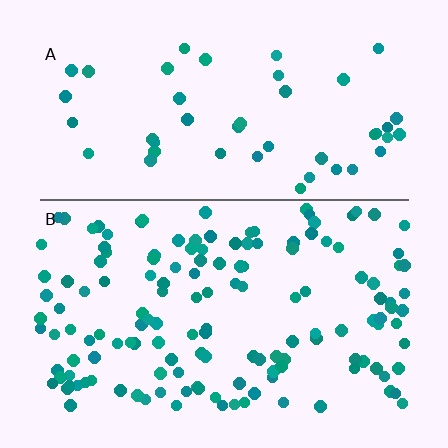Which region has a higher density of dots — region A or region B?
B (the bottom).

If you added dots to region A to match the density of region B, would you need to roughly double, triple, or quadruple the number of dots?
Approximately triple.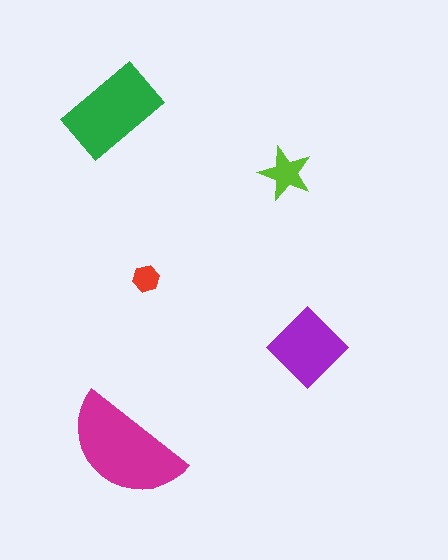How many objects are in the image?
There are 5 objects in the image.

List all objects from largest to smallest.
The magenta semicircle, the green rectangle, the purple diamond, the lime star, the red hexagon.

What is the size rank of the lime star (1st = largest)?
4th.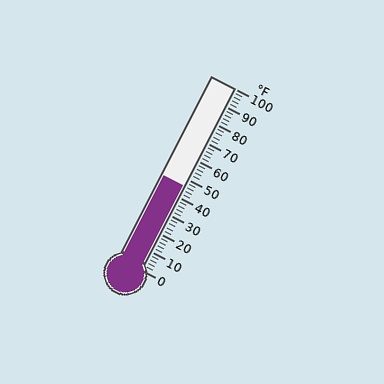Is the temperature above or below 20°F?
The temperature is above 20°F.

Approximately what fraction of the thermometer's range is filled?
The thermometer is filled to approximately 45% of its range.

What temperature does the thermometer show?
The thermometer shows approximately 46°F.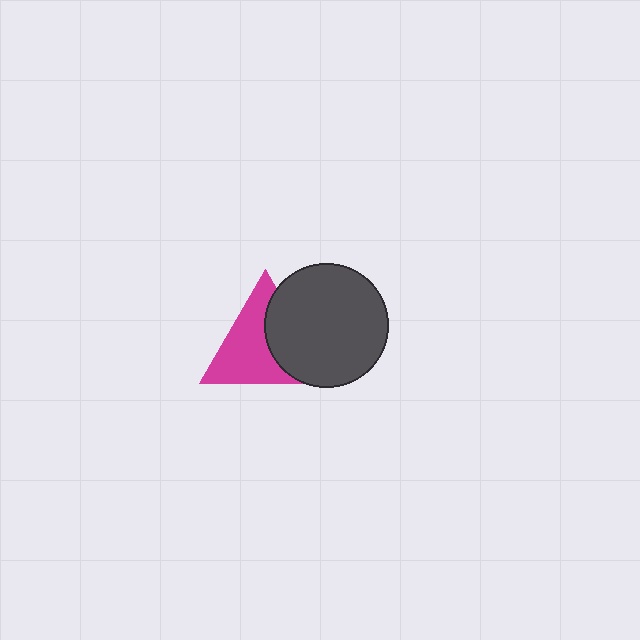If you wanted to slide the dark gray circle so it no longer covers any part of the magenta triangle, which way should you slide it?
Slide it right — that is the most direct way to separate the two shapes.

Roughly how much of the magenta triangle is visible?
About half of it is visible (roughly 60%).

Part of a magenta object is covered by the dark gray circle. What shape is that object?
It is a triangle.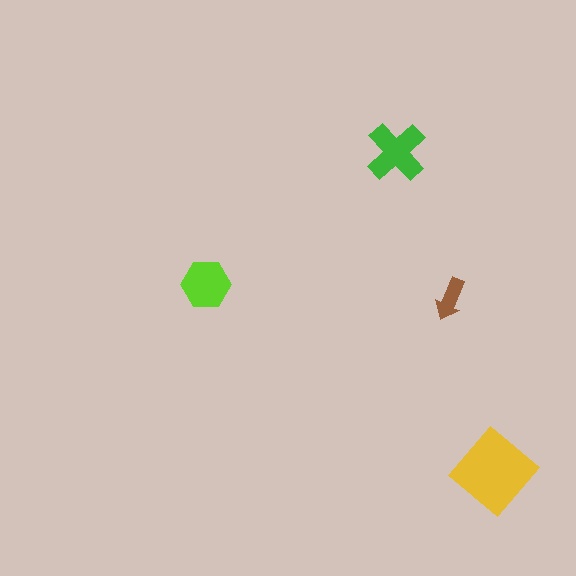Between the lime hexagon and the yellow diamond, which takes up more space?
The yellow diamond.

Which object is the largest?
The yellow diamond.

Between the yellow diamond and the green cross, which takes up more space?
The yellow diamond.